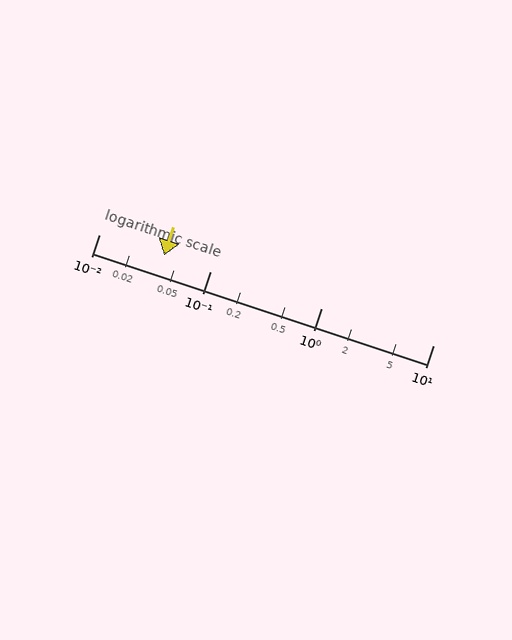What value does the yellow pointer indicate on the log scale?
The pointer indicates approximately 0.038.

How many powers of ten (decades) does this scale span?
The scale spans 3 decades, from 0.01 to 10.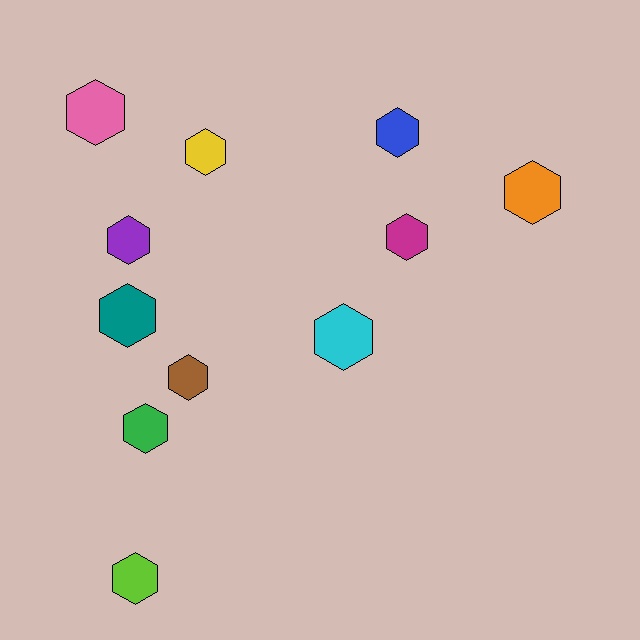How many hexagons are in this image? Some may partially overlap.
There are 11 hexagons.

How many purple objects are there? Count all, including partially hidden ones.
There is 1 purple object.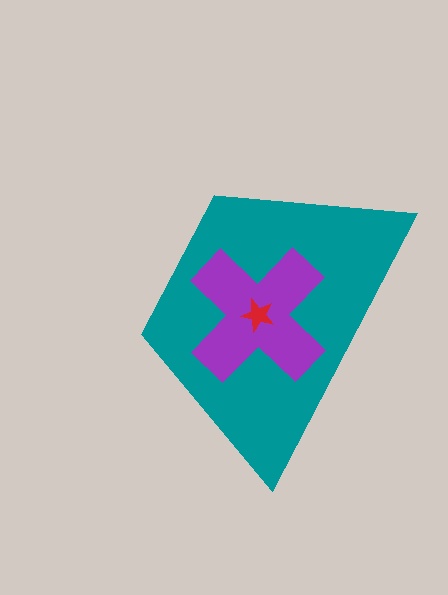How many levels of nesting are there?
3.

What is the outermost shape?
The teal trapezoid.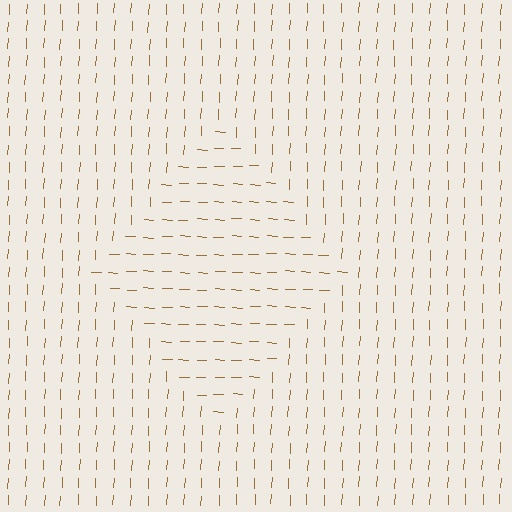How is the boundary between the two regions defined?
The boundary is defined purely by a change in line orientation (approximately 90 degrees difference). All lines are the same color and thickness.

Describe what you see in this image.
The image is filled with small brown line segments. A diamond region in the image has lines oriented differently from the surrounding lines, creating a visible texture boundary.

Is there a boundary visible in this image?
Yes, there is a texture boundary formed by a change in line orientation.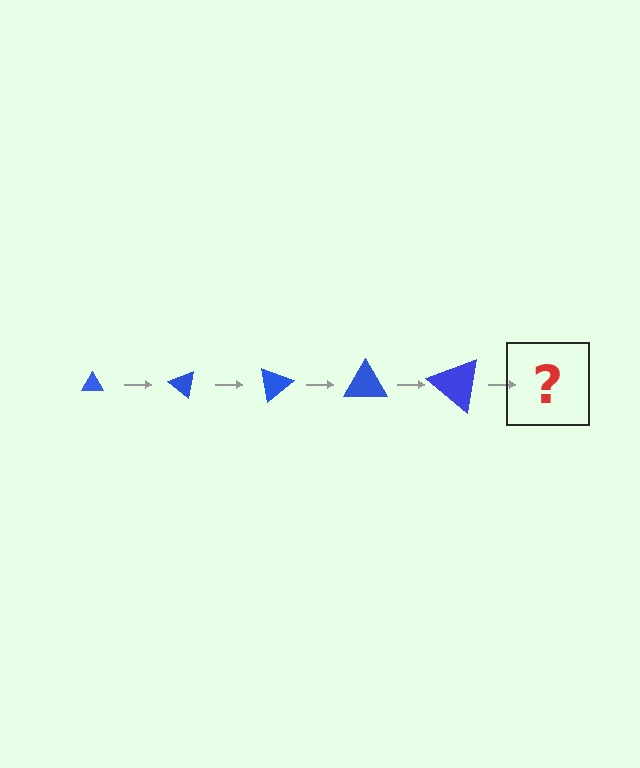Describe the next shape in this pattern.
It should be a triangle, larger than the previous one and rotated 200 degrees from the start.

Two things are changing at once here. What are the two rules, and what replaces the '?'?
The two rules are that the triangle grows larger each step and it rotates 40 degrees each step. The '?' should be a triangle, larger than the previous one and rotated 200 degrees from the start.